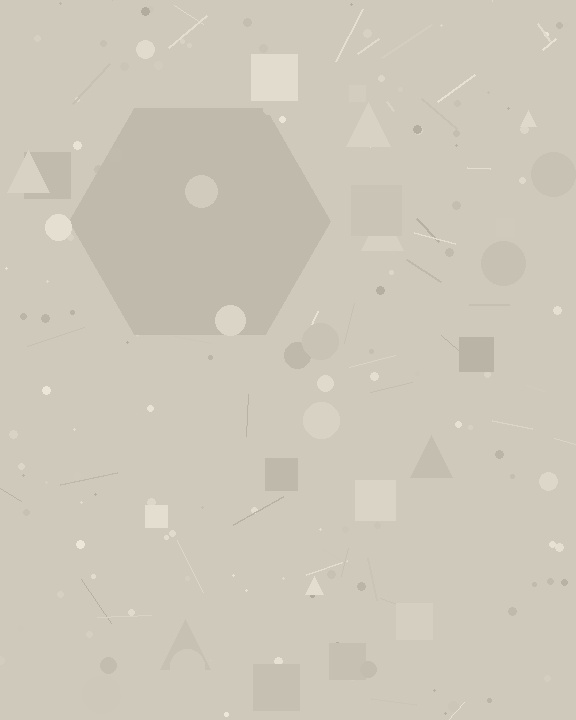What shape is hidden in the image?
A hexagon is hidden in the image.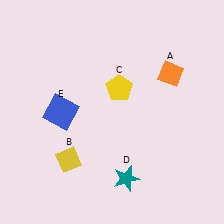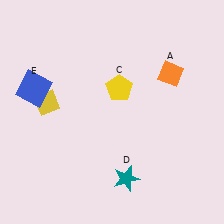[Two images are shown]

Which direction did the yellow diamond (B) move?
The yellow diamond (B) moved up.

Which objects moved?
The objects that moved are: the yellow diamond (B), the blue square (E).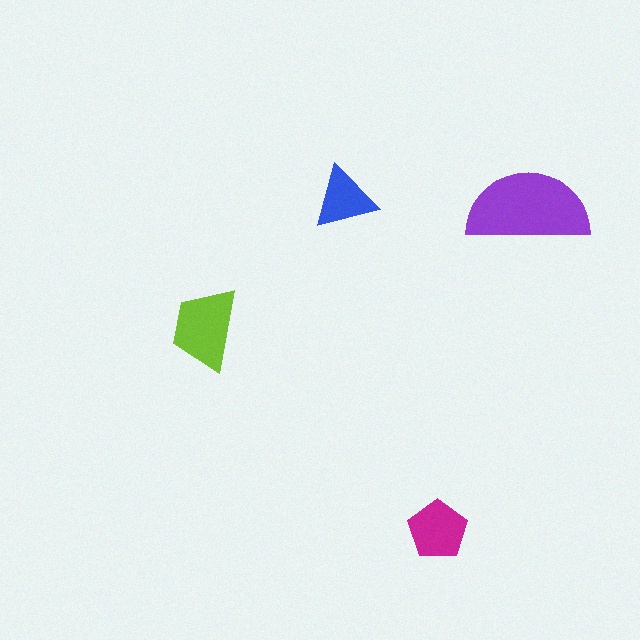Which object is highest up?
The blue triangle is topmost.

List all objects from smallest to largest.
The blue triangle, the magenta pentagon, the lime trapezoid, the purple semicircle.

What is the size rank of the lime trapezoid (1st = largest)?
2nd.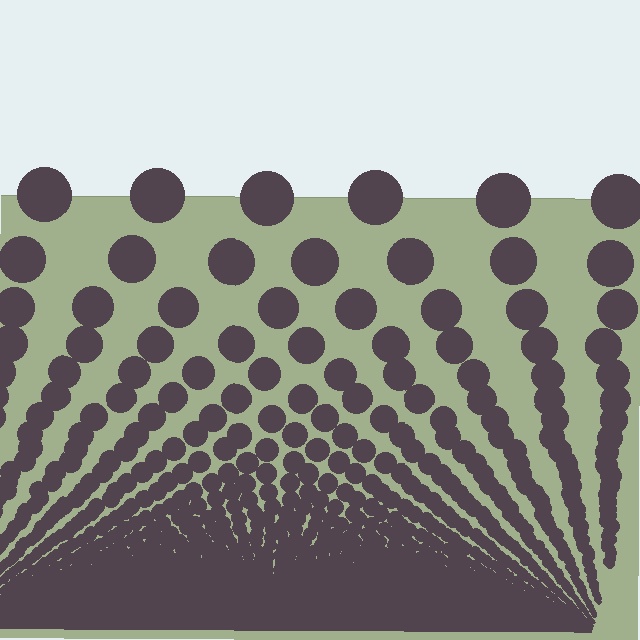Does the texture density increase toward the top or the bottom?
Density increases toward the bottom.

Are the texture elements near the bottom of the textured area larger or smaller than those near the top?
Smaller. The gradient is inverted — elements near the bottom are smaller and denser.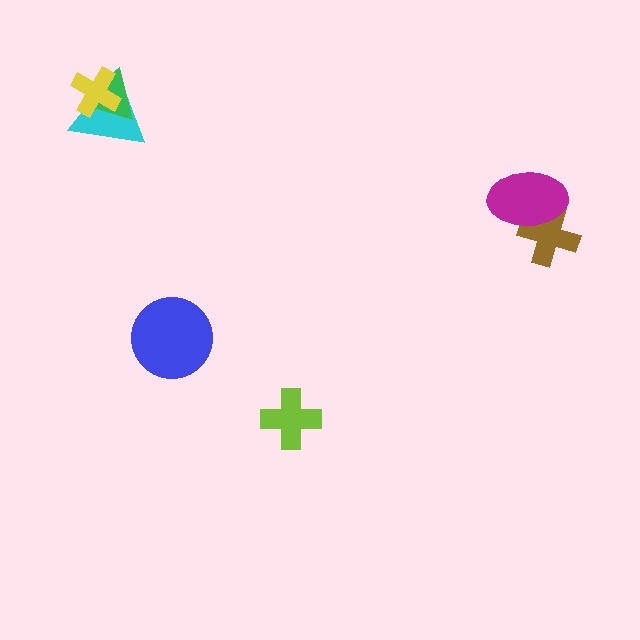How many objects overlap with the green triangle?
2 objects overlap with the green triangle.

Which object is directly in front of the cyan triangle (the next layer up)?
The green triangle is directly in front of the cyan triangle.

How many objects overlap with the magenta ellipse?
1 object overlaps with the magenta ellipse.